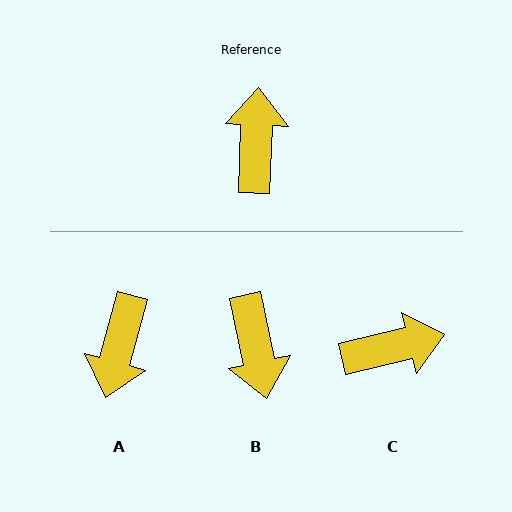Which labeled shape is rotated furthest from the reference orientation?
A, about 167 degrees away.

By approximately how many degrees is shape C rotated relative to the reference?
Approximately 74 degrees clockwise.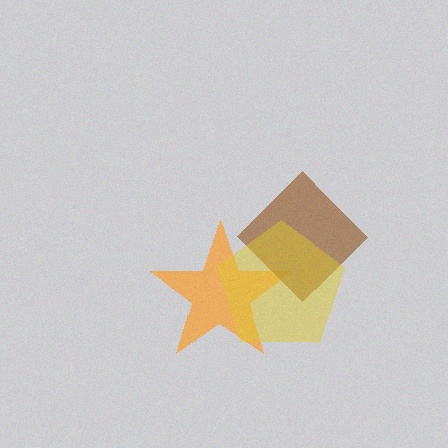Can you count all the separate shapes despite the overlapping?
Yes, there are 3 separate shapes.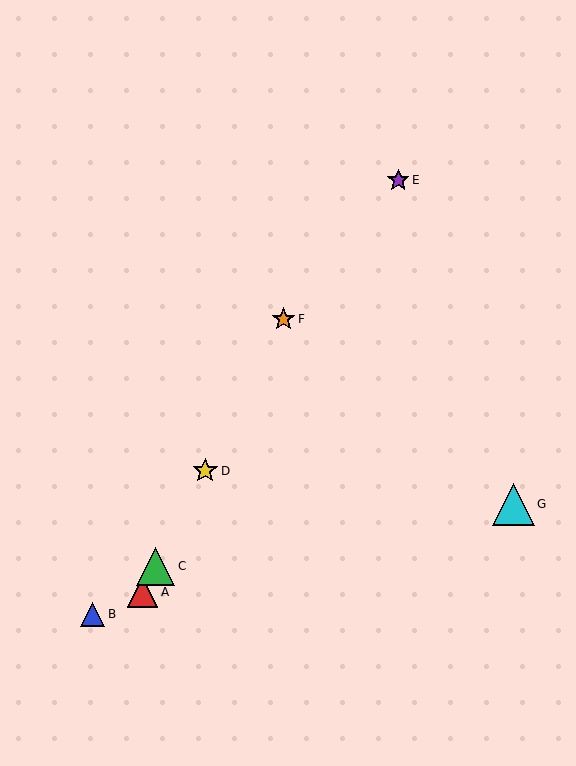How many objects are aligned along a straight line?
4 objects (A, C, D, F) are aligned along a straight line.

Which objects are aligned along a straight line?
Objects A, C, D, F are aligned along a straight line.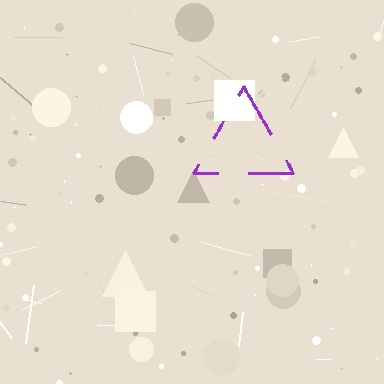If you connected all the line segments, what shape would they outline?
They would outline a triangle.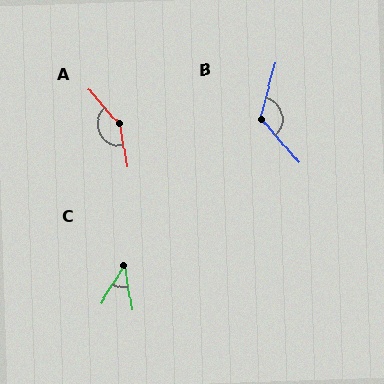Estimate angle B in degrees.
Approximately 123 degrees.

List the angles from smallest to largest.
C (42°), B (123°), A (149°).